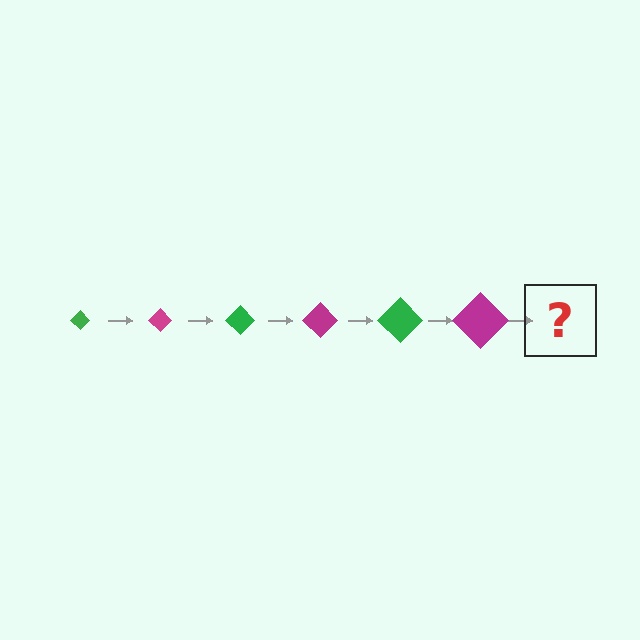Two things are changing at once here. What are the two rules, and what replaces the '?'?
The two rules are that the diamond grows larger each step and the color cycles through green and magenta. The '?' should be a green diamond, larger than the previous one.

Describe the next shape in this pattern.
It should be a green diamond, larger than the previous one.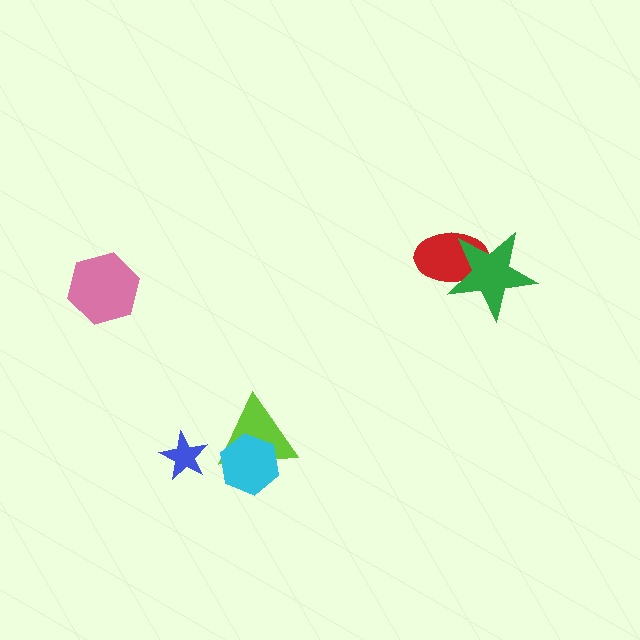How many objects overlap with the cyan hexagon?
1 object overlaps with the cyan hexagon.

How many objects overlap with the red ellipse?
1 object overlaps with the red ellipse.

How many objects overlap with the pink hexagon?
0 objects overlap with the pink hexagon.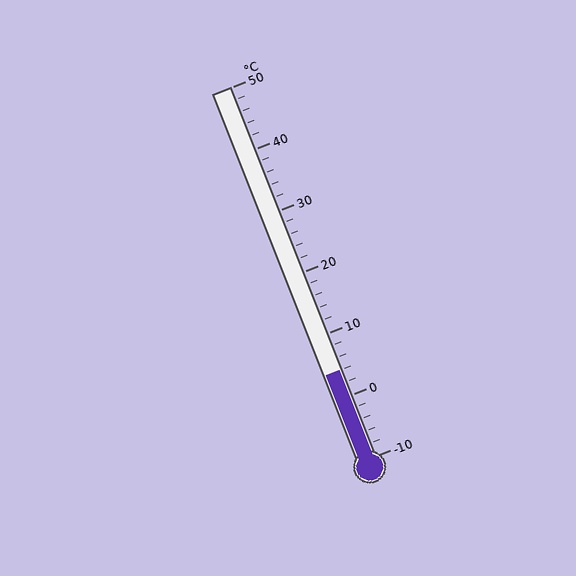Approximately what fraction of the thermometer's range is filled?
The thermometer is filled to approximately 25% of its range.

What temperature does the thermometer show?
The thermometer shows approximately 4°C.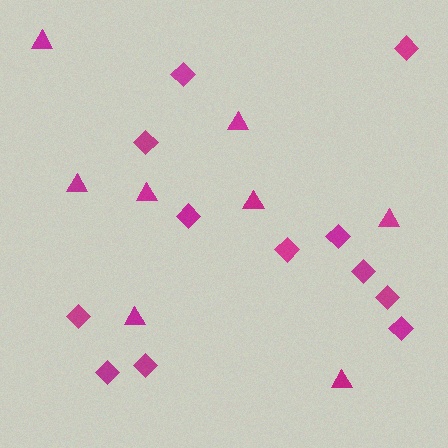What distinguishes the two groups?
There are 2 groups: one group of diamonds (12) and one group of triangles (8).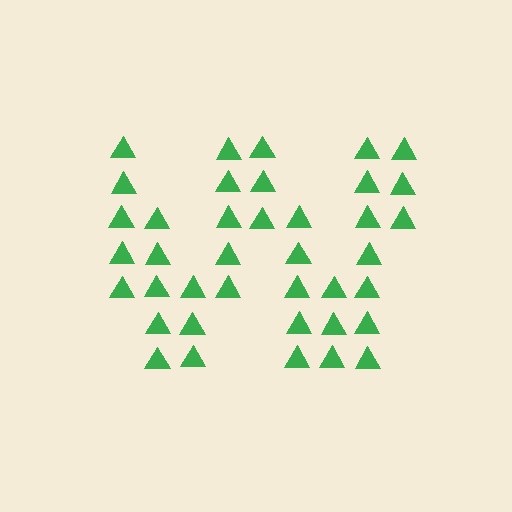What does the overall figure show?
The overall figure shows the letter W.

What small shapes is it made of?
It is made of small triangles.